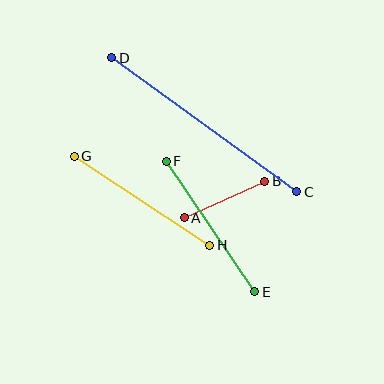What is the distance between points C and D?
The distance is approximately 228 pixels.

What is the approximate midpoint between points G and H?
The midpoint is at approximately (142, 201) pixels.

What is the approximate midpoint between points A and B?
The midpoint is at approximately (225, 200) pixels.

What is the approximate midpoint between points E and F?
The midpoint is at approximately (211, 227) pixels.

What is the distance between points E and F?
The distance is approximately 158 pixels.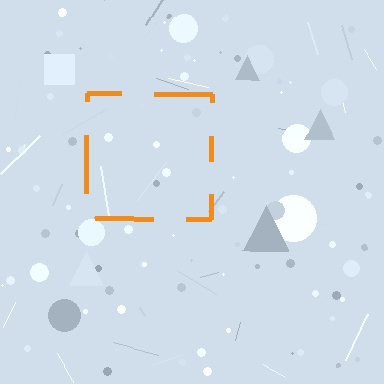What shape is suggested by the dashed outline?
The dashed outline suggests a square.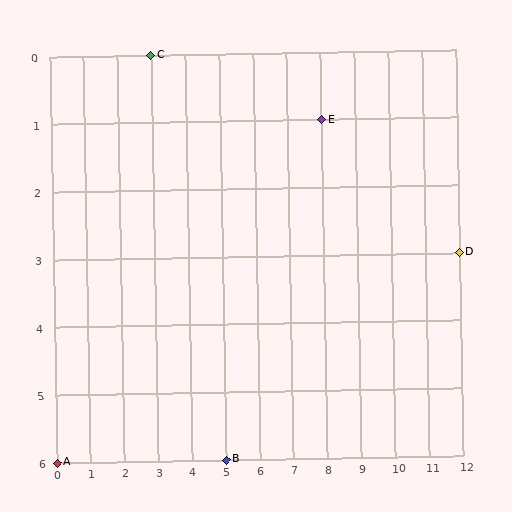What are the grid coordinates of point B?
Point B is at grid coordinates (5, 6).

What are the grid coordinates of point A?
Point A is at grid coordinates (0, 6).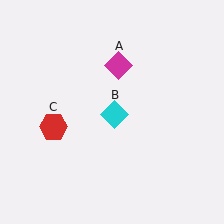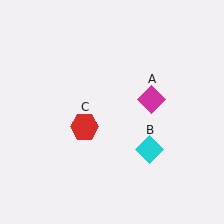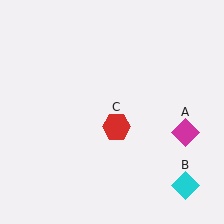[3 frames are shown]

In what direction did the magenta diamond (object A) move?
The magenta diamond (object A) moved down and to the right.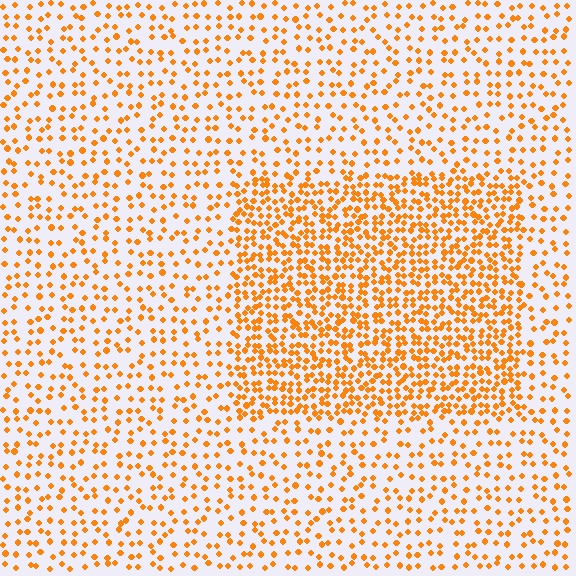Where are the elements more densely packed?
The elements are more densely packed inside the rectangle boundary.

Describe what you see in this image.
The image contains small orange elements arranged at two different densities. A rectangle-shaped region is visible where the elements are more densely packed than the surrounding area.